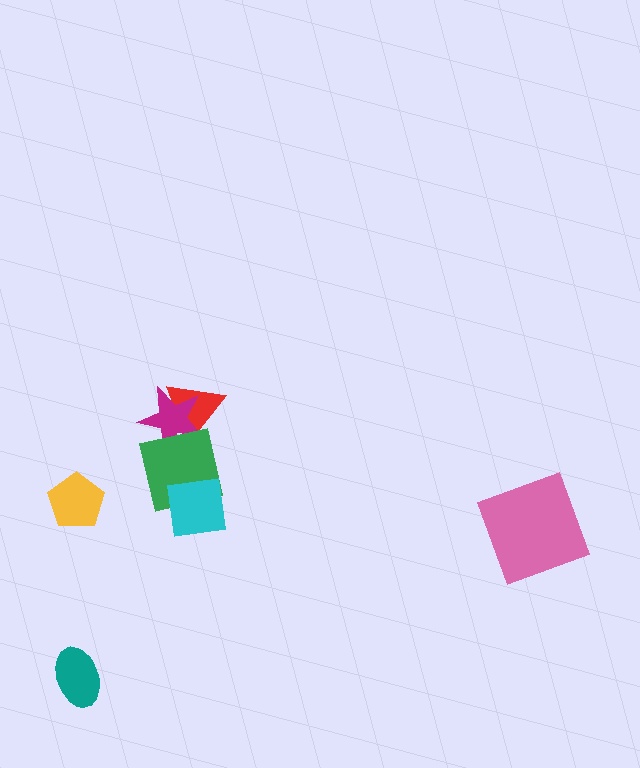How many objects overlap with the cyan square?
1 object overlaps with the cyan square.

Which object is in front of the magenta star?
The green square is in front of the magenta star.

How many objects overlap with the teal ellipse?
0 objects overlap with the teal ellipse.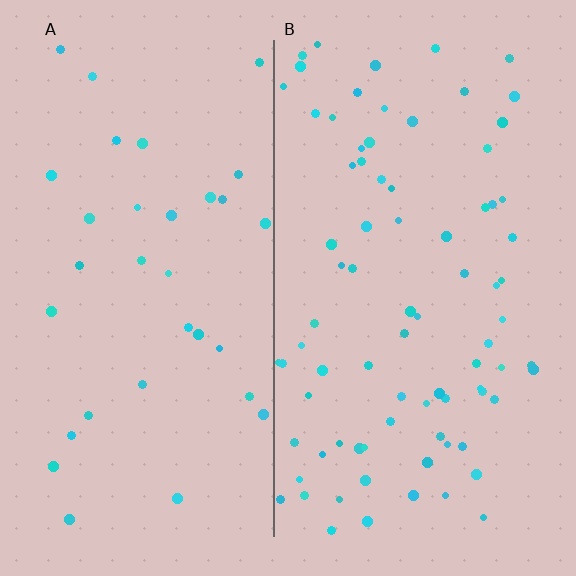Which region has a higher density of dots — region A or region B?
B (the right).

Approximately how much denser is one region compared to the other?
Approximately 2.5× — region B over region A.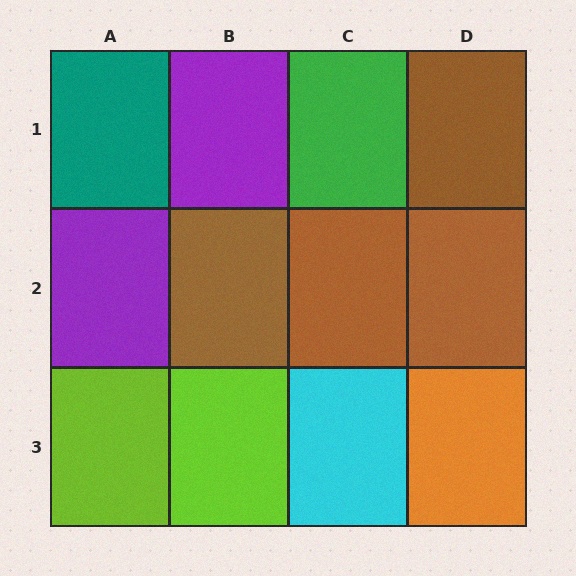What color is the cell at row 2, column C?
Brown.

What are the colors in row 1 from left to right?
Teal, purple, green, brown.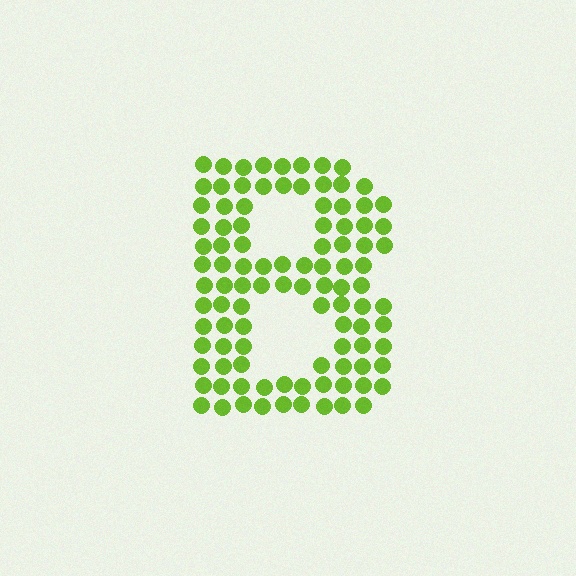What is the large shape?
The large shape is the letter B.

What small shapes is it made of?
It is made of small circles.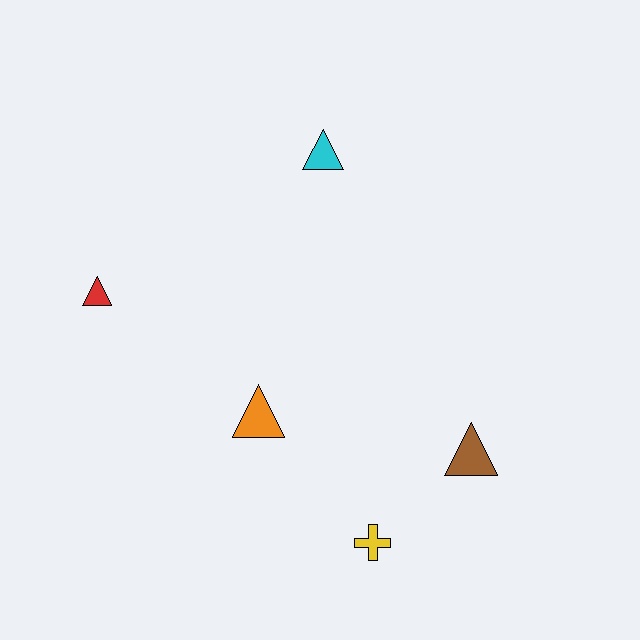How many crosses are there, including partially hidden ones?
There is 1 cross.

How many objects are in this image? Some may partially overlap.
There are 5 objects.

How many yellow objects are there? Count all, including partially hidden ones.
There is 1 yellow object.